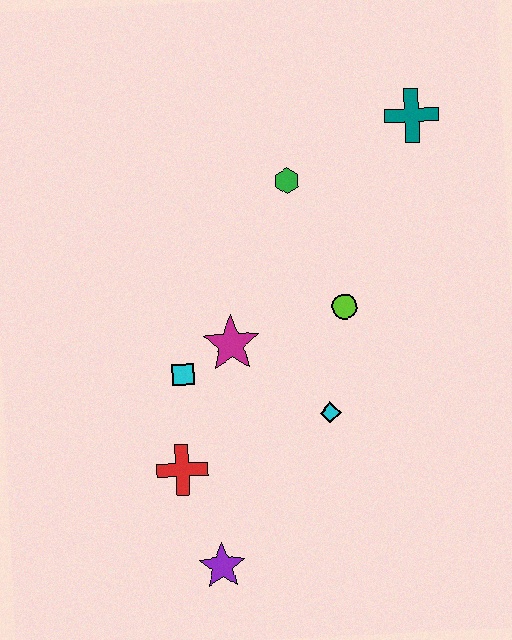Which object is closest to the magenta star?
The cyan square is closest to the magenta star.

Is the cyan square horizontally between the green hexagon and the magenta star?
No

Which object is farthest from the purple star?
The teal cross is farthest from the purple star.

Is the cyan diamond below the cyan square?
Yes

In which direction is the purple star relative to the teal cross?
The purple star is below the teal cross.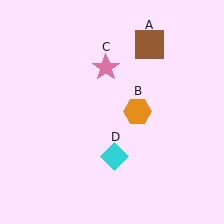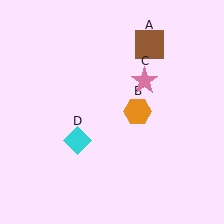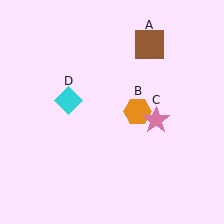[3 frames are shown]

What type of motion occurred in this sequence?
The pink star (object C), cyan diamond (object D) rotated clockwise around the center of the scene.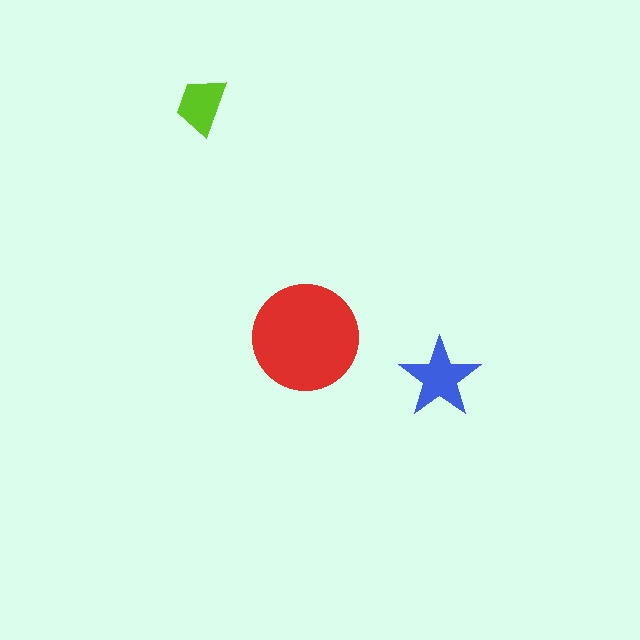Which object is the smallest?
The lime trapezoid.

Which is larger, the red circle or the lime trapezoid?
The red circle.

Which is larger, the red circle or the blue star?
The red circle.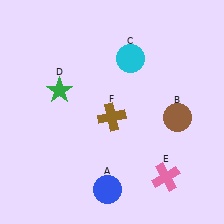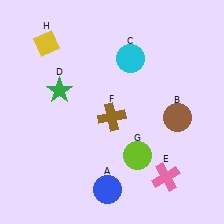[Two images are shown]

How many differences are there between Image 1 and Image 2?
There are 2 differences between the two images.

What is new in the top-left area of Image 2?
A yellow diamond (H) was added in the top-left area of Image 2.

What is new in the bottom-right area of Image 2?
A lime circle (G) was added in the bottom-right area of Image 2.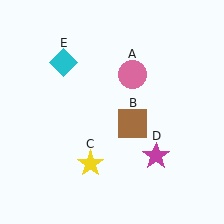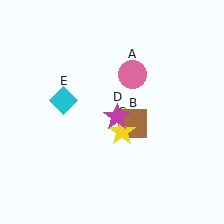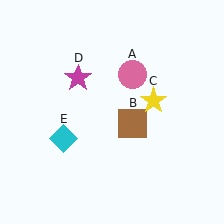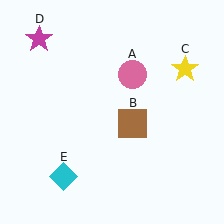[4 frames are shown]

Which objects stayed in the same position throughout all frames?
Pink circle (object A) and brown square (object B) remained stationary.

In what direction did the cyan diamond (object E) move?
The cyan diamond (object E) moved down.